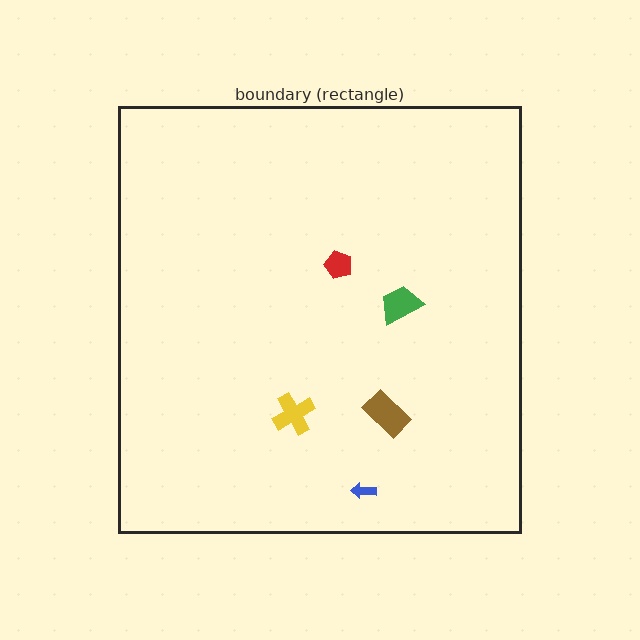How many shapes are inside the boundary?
5 inside, 0 outside.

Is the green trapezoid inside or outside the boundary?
Inside.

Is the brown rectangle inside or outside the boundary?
Inside.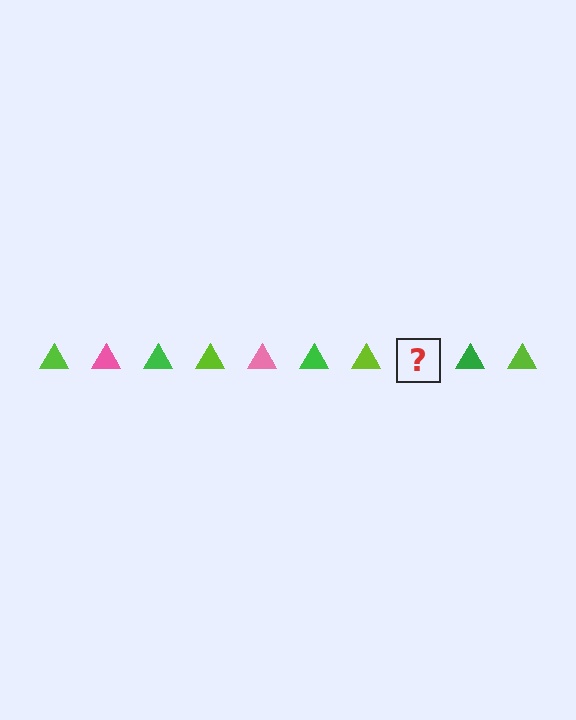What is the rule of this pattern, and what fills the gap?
The rule is that the pattern cycles through lime, pink, green triangles. The gap should be filled with a pink triangle.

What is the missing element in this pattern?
The missing element is a pink triangle.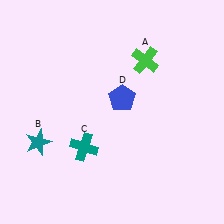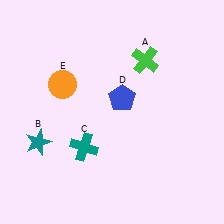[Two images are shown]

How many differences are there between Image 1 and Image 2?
There is 1 difference between the two images.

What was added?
An orange circle (E) was added in Image 2.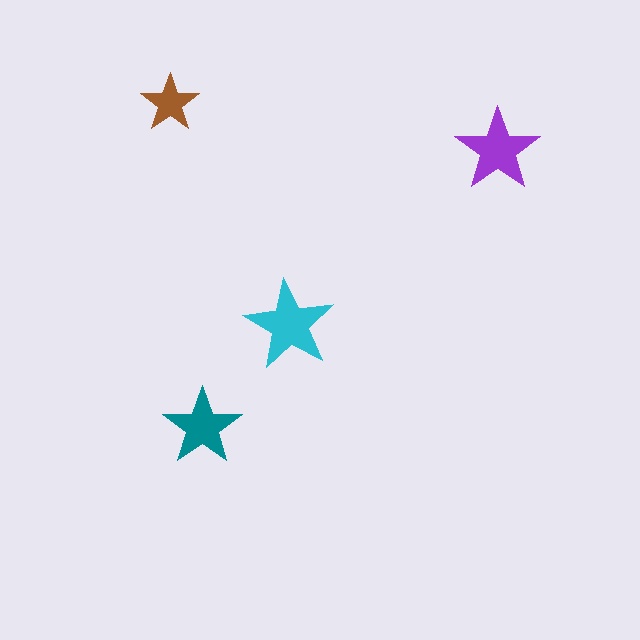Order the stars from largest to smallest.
the cyan one, the purple one, the teal one, the brown one.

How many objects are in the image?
There are 4 objects in the image.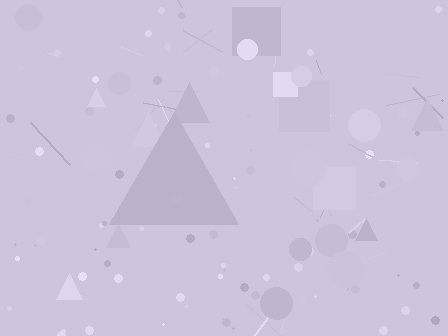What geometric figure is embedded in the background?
A triangle is embedded in the background.